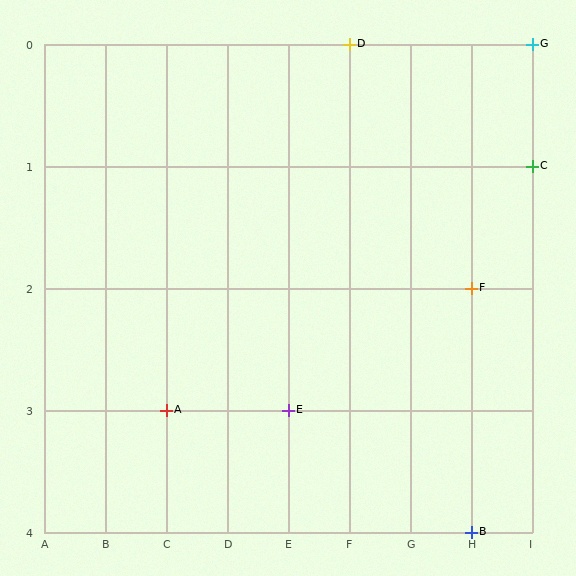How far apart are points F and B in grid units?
Points F and B are 2 rows apart.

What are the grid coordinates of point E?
Point E is at grid coordinates (E, 3).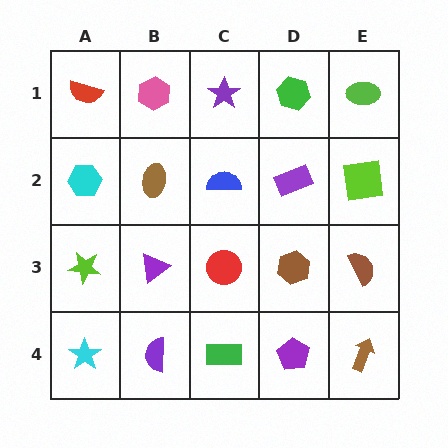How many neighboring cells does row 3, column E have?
3.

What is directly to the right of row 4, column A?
A purple semicircle.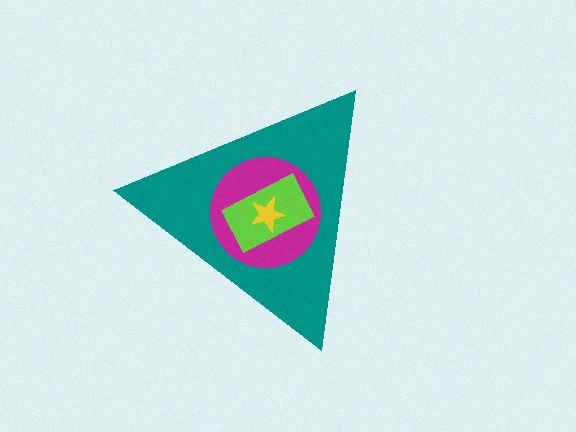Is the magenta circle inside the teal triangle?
Yes.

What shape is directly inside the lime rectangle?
The yellow star.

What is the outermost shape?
The teal triangle.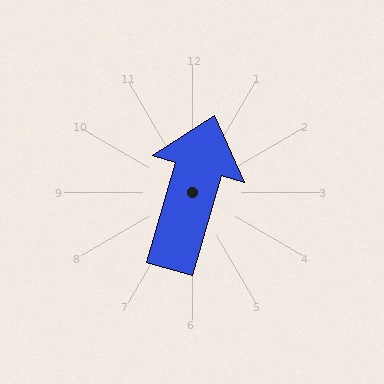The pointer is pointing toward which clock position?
Roughly 1 o'clock.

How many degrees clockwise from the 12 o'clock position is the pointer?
Approximately 16 degrees.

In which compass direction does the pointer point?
North.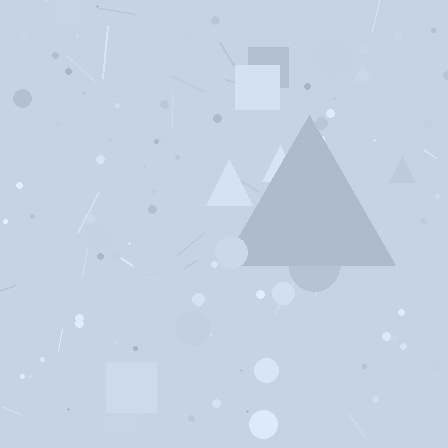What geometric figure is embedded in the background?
A triangle is embedded in the background.